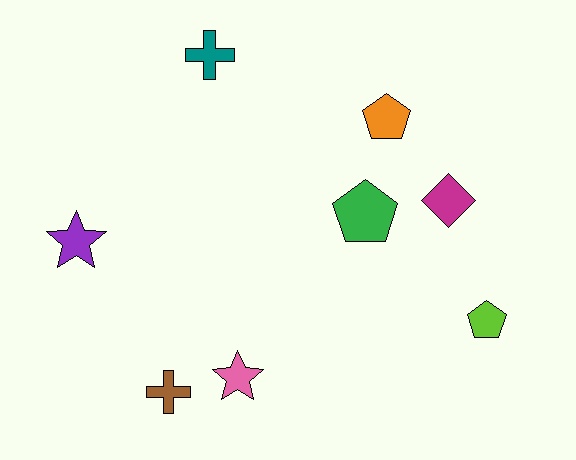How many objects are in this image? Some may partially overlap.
There are 8 objects.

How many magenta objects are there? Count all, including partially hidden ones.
There is 1 magenta object.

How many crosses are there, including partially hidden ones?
There are 2 crosses.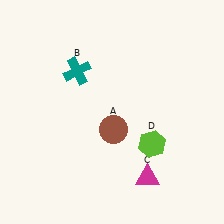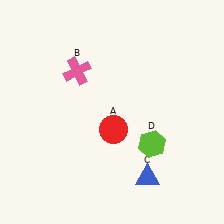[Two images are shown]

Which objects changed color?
A changed from brown to red. B changed from teal to pink. C changed from magenta to blue.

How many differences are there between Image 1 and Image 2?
There are 3 differences between the two images.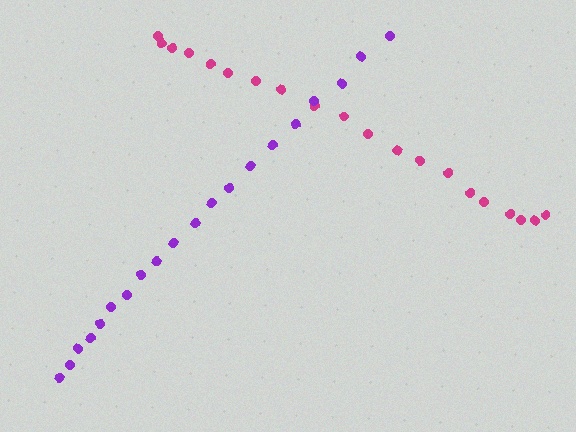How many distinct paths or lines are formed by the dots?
There are 2 distinct paths.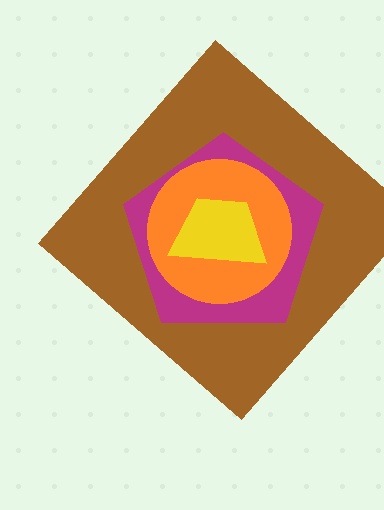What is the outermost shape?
The brown diamond.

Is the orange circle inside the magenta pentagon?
Yes.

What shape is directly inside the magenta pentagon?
The orange circle.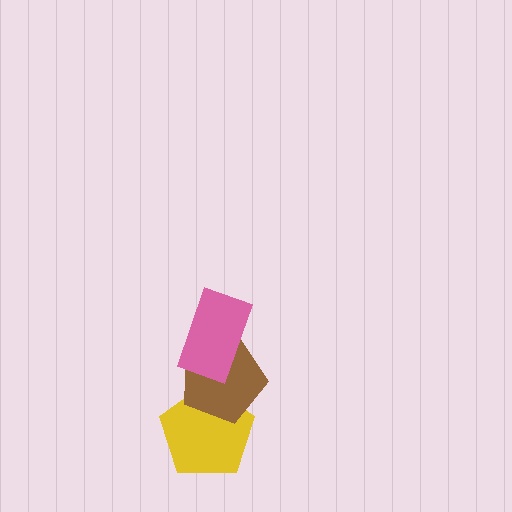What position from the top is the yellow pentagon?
The yellow pentagon is 3rd from the top.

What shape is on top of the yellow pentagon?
The brown pentagon is on top of the yellow pentagon.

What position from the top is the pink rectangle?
The pink rectangle is 1st from the top.